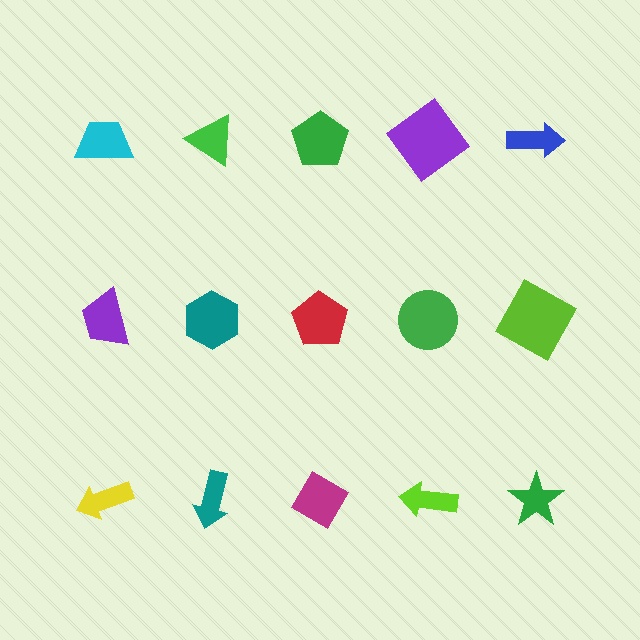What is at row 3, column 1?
A yellow arrow.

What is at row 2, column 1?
A purple trapezoid.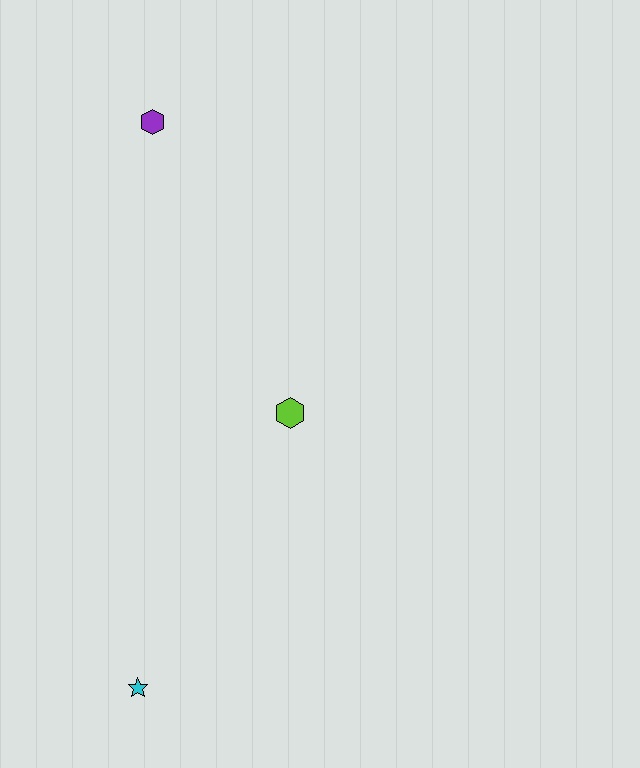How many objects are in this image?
There are 3 objects.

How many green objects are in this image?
There are no green objects.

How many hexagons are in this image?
There are 2 hexagons.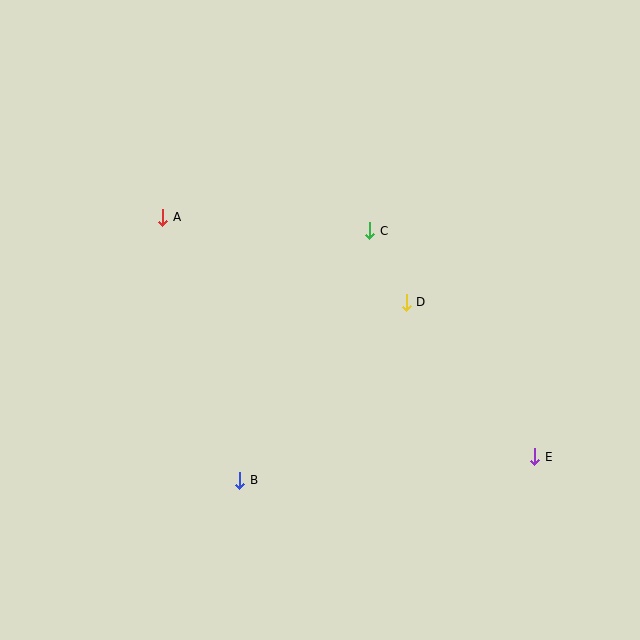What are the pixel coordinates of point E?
Point E is at (535, 457).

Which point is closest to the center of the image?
Point D at (406, 302) is closest to the center.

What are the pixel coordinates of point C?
Point C is at (370, 231).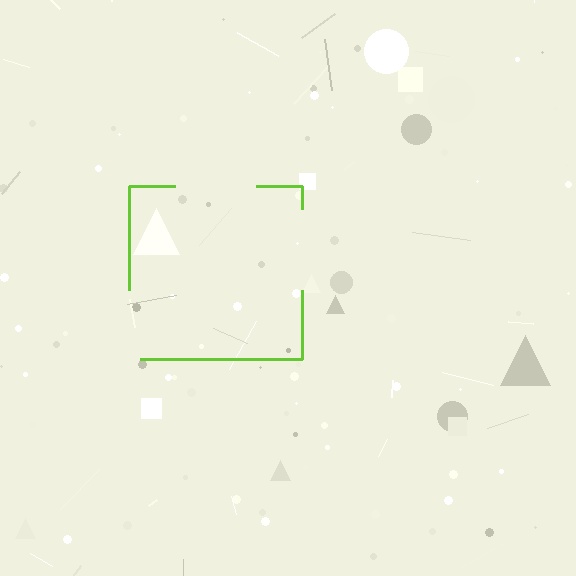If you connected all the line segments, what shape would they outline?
They would outline a square.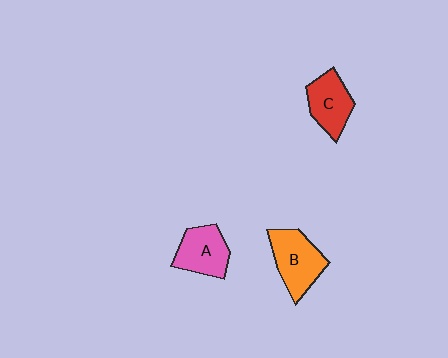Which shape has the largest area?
Shape B (orange).